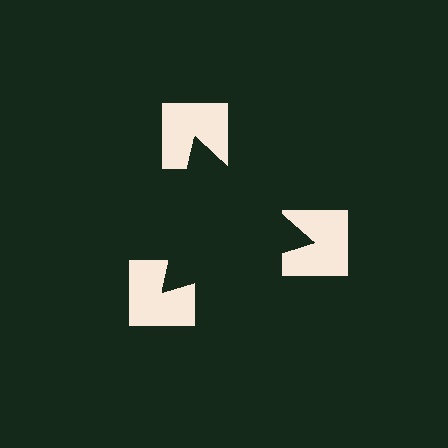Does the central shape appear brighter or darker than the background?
It typically appears slightly darker than the background, even though no actual brightness change is drawn.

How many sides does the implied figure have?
3 sides.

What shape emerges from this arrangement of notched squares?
An illusory triangle — its edges are inferred from the aligned wedge cuts in the notched squares, not physically drawn.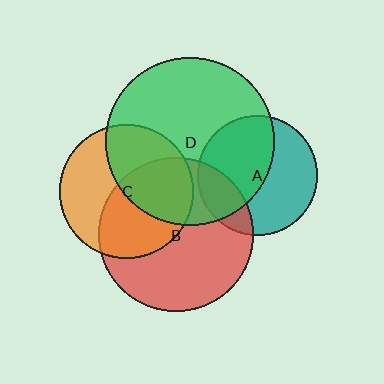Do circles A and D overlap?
Yes.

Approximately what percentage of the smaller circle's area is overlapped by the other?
Approximately 50%.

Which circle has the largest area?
Circle D (green).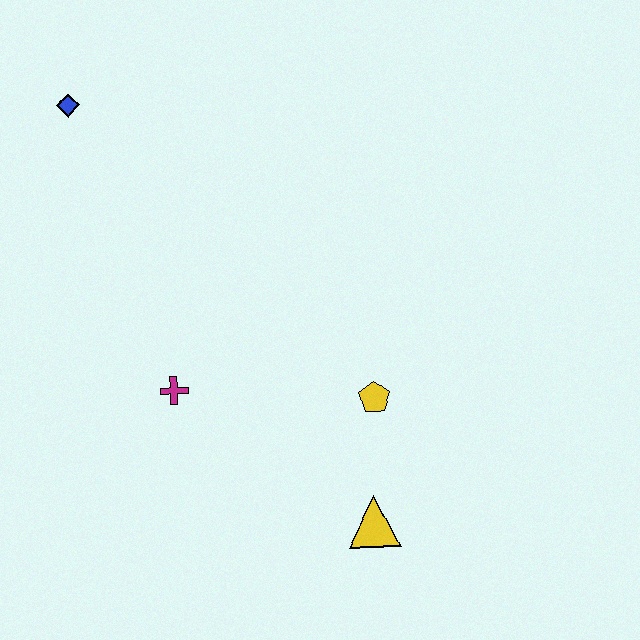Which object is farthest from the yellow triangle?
The blue diamond is farthest from the yellow triangle.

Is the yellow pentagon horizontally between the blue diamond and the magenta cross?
No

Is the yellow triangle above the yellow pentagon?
No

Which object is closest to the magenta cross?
The yellow pentagon is closest to the magenta cross.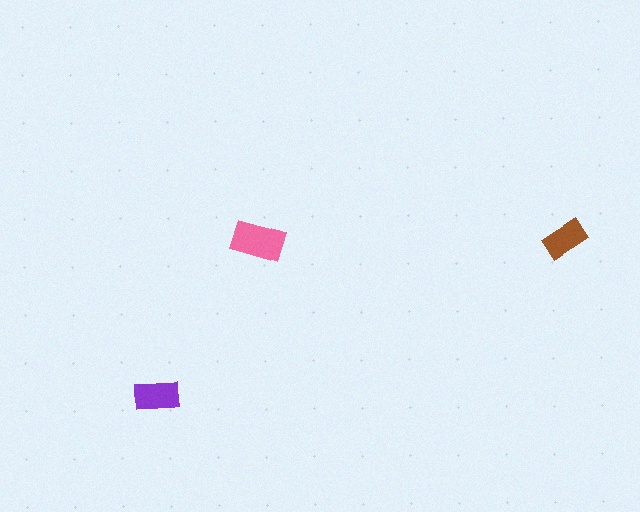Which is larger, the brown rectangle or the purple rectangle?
The purple one.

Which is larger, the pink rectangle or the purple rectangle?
The pink one.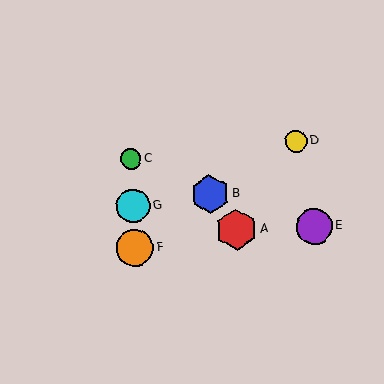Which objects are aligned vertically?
Objects C, F, G are aligned vertically.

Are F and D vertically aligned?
No, F is at x≈135 and D is at x≈296.